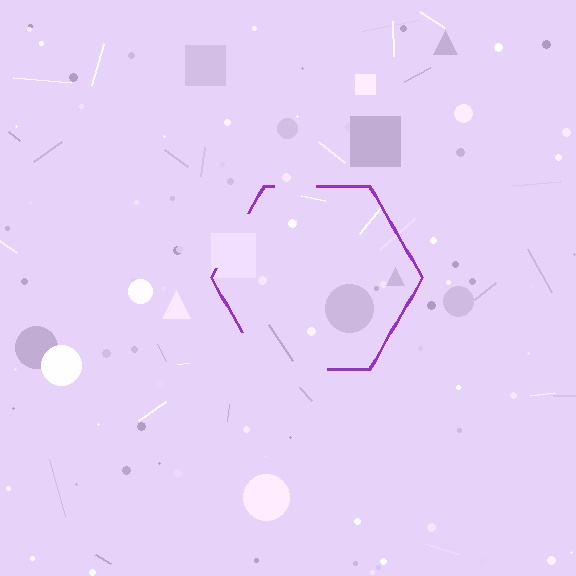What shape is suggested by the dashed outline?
The dashed outline suggests a hexagon.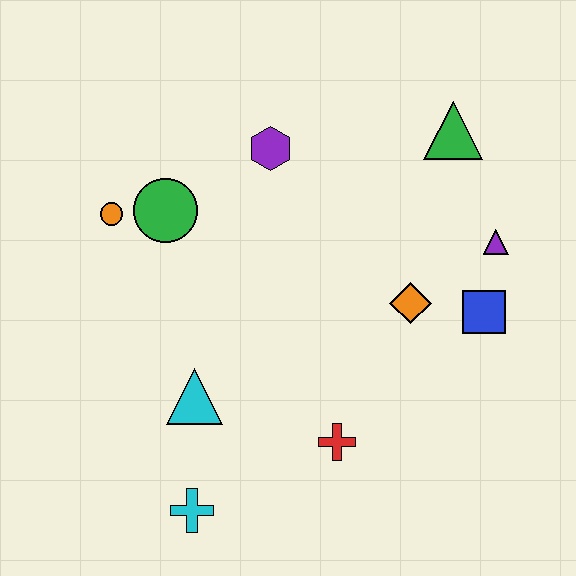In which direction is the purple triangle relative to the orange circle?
The purple triangle is to the right of the orange circle.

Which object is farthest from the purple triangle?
The cyan cross is farthest from the purple triangle.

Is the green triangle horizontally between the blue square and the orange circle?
Yes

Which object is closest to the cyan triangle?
The cyan cross is closest to the cyan triangle.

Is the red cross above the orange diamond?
No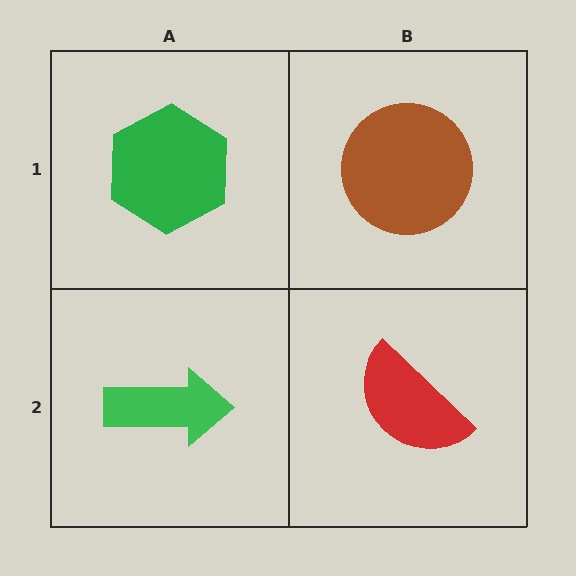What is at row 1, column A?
A green hexagon.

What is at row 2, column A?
A green arrow.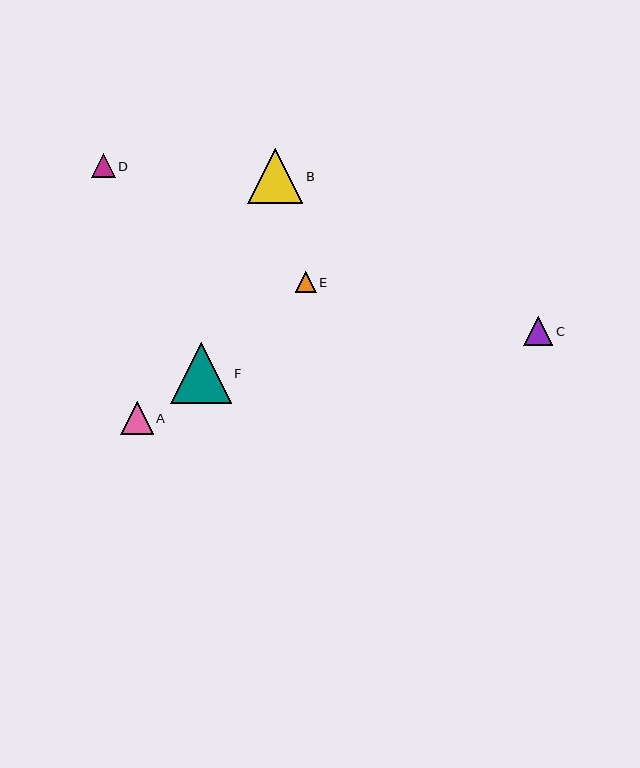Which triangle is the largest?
Triangle F is the largest with a size of approximately 60 pixels.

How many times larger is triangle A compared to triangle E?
Triangle A is approximately 1.5 times the size of triangle E.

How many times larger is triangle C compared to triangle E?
Triangle C is approximately 1.4 times the size of triangle E.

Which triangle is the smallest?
Triangle E is the smallest with a size of approximately 21 pixels.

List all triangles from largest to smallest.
From largest to smallest: F, B, A, C, D, E.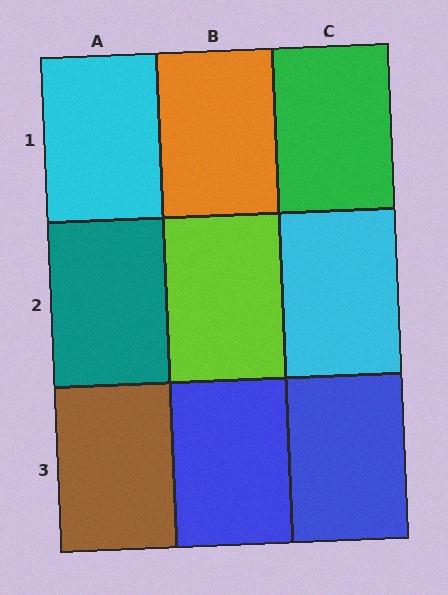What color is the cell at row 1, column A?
Cyan.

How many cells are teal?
1 cell is teal.